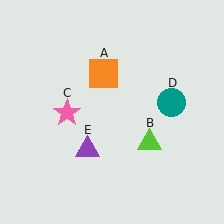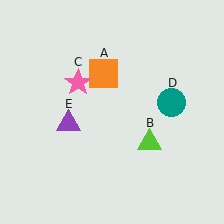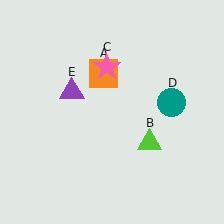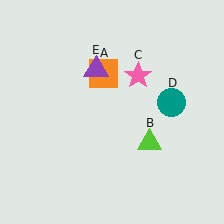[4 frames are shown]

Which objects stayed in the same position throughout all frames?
Orange square (object A) and lime triangle (object B) and teal circle (object D) remained stationary.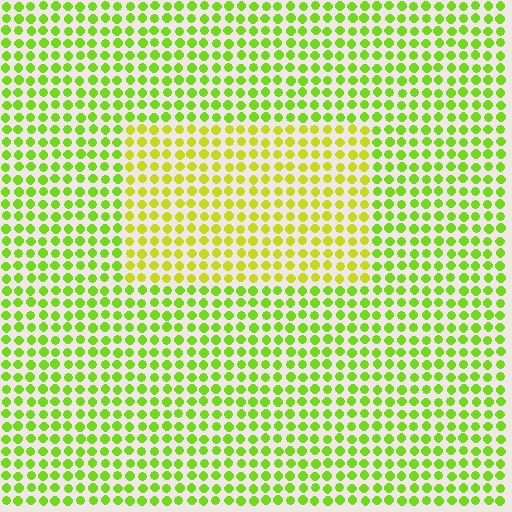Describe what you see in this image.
The image is filled with small lime elements in a uniform arrangement. A rectangle-shaped region is visible where the elements are tinted to a slightly different hue, forming a subtle color boundary.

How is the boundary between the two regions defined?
The boundary is defined purely by a slight shift in hue (about 28 degrees). Spacing, size, and orientation are identical on both sides.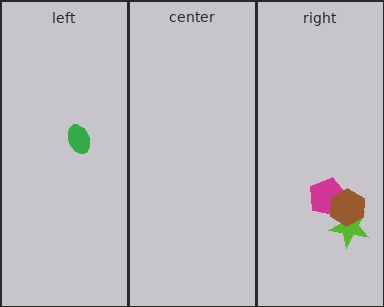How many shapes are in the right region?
3.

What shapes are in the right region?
The magenta pentagon, the lime star, the brown hexagon.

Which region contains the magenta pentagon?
The right region.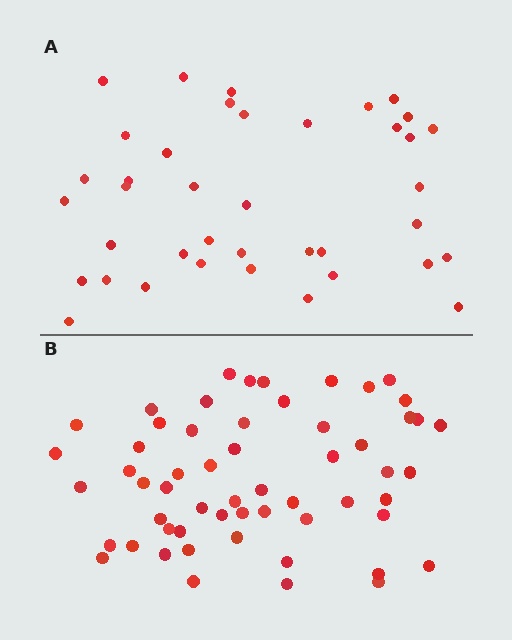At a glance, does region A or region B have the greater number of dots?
Region B (the bottom region) has more dots.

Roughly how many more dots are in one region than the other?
Region B has approximately 20 more dots than region A.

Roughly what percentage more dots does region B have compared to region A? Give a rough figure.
About 45% more.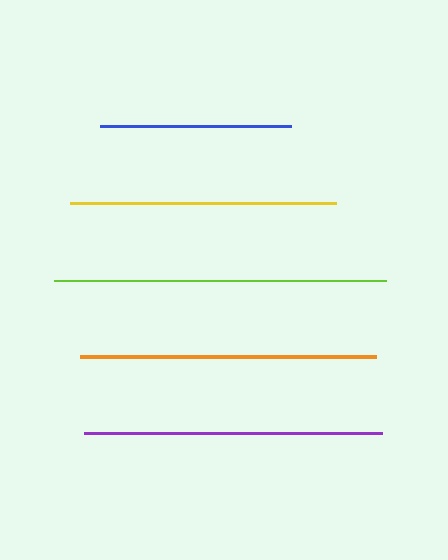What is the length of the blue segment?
The blue segment is approximately 191 pixels long.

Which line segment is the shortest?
The blue line is the shortest at approximately 191 pixels.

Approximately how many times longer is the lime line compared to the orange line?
The lime line is approximately 1.1 times the length of the orange line.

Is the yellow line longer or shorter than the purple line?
The purple line is longer than the yellow line.